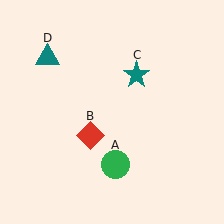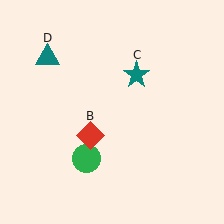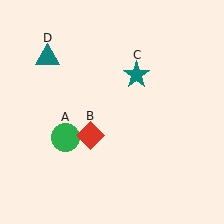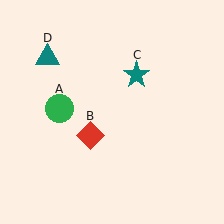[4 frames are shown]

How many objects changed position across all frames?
1 object changed position: green circle (object A).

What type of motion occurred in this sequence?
The green circle (object A) rotated clockwise around the center of the scene.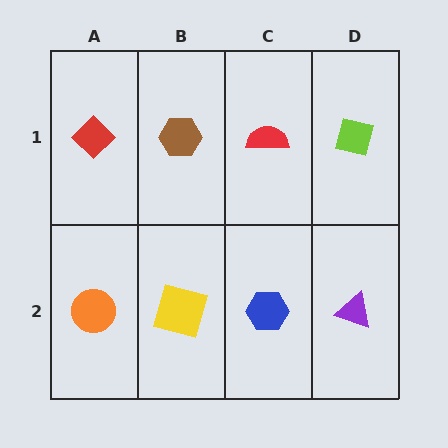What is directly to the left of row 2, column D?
A blue hexagon.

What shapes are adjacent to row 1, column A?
An orange circle (row 2, column A), a brown hexagon (row 1, column B).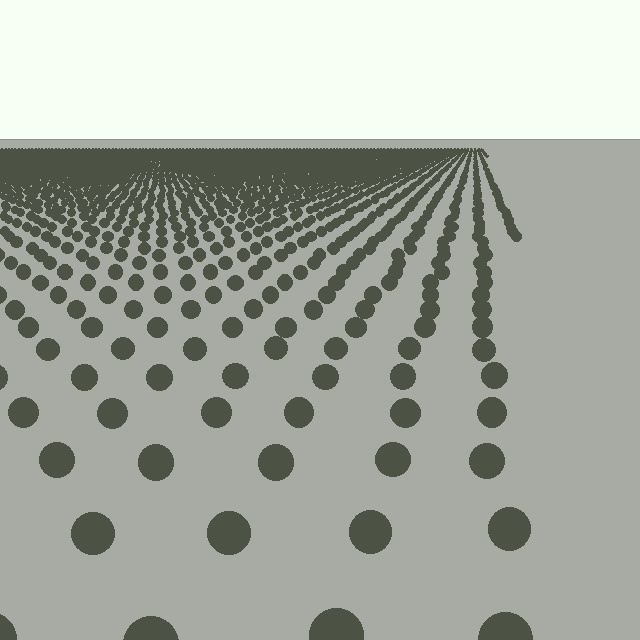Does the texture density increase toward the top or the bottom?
Density increases toward the top.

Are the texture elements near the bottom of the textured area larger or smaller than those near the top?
Larger. Near the bottom, elements are closer to the viewer and appear at a bigger on-screen size.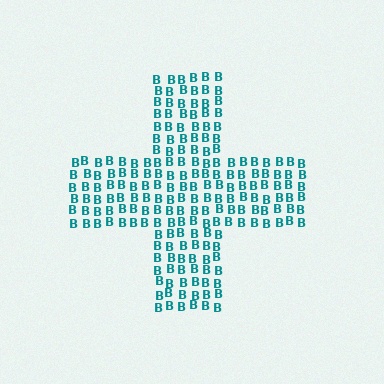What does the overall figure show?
The overall figure shows a cross.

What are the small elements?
The small elements are letter B's.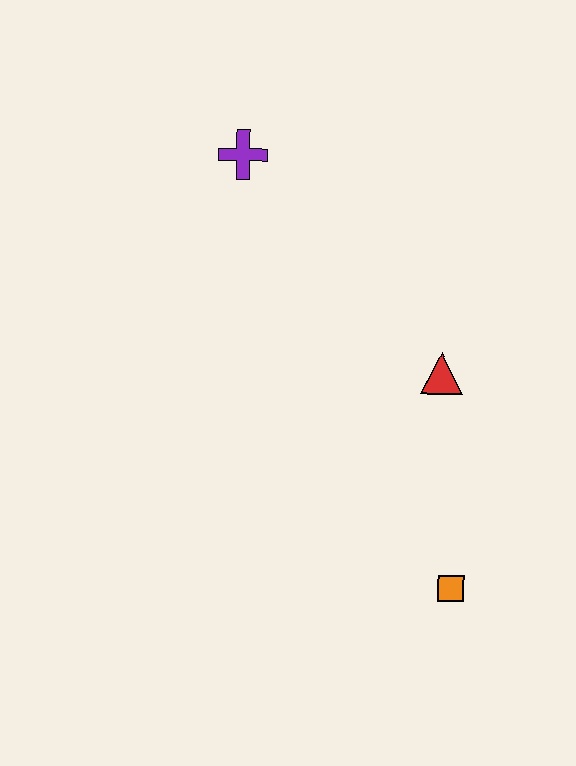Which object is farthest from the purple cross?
The orange square is farthest from the purple cross.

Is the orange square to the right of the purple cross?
Yes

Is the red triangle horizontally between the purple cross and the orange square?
Yes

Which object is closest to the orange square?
The red triangle is closest to the orange square.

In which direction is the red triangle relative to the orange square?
The red triangle is above the orange square.